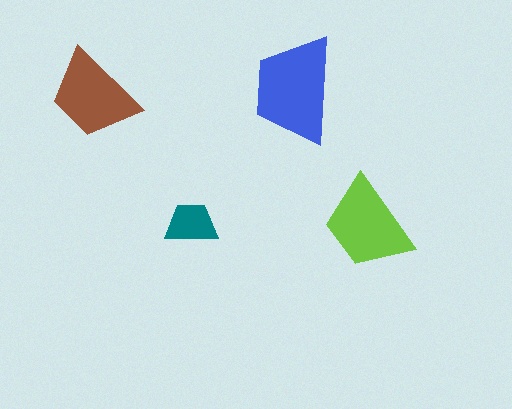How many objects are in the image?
There are 4 objects in the image.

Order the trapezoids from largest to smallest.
the blue one, the lime one, the brown one, the teal one.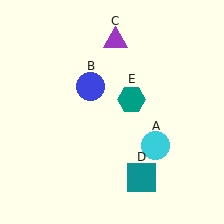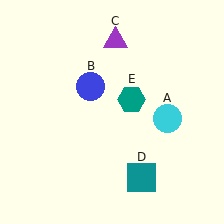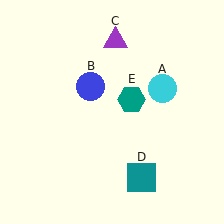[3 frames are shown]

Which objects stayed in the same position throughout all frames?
Blue circle (object B) and purple triangle (object C) and teal square (object D) and teal hexagon (object E) remained stationary.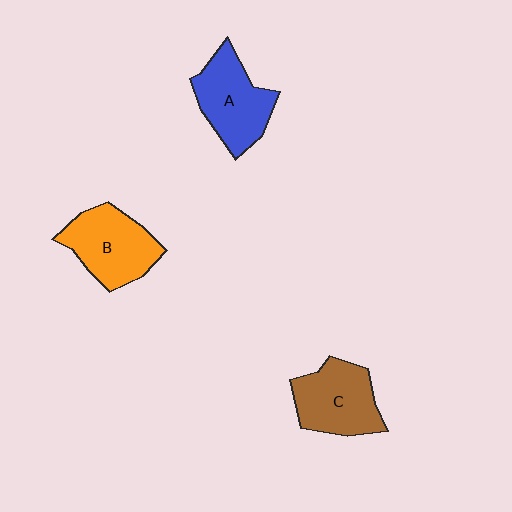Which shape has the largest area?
Shape B (orange).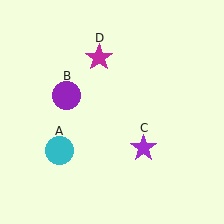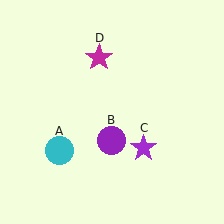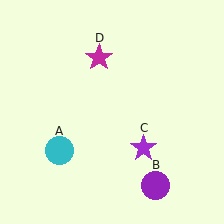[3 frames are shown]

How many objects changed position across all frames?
1 object changed position: purple circle (object B).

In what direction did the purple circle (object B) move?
The purple circle (object B) moved down and to the right.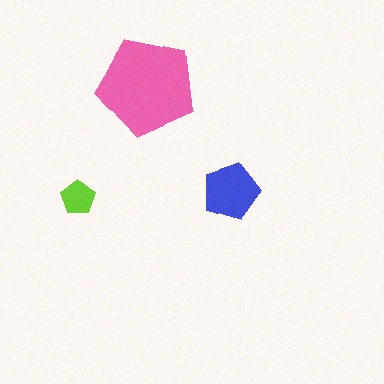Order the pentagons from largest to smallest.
the pink one, the blue one, the lime one.